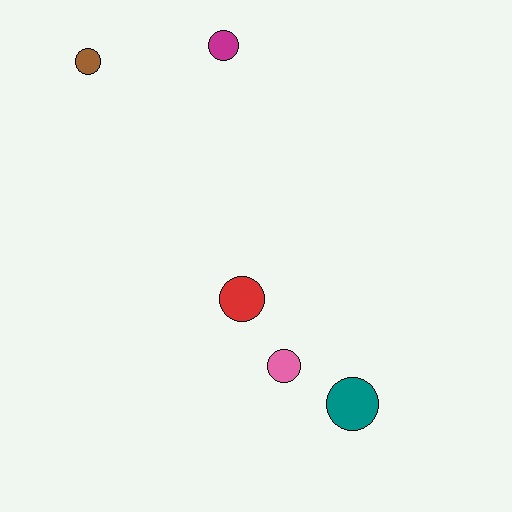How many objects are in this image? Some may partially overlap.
There are 5 objects.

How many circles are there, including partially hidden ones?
There are 5 circles.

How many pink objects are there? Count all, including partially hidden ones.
There is 1 pink object.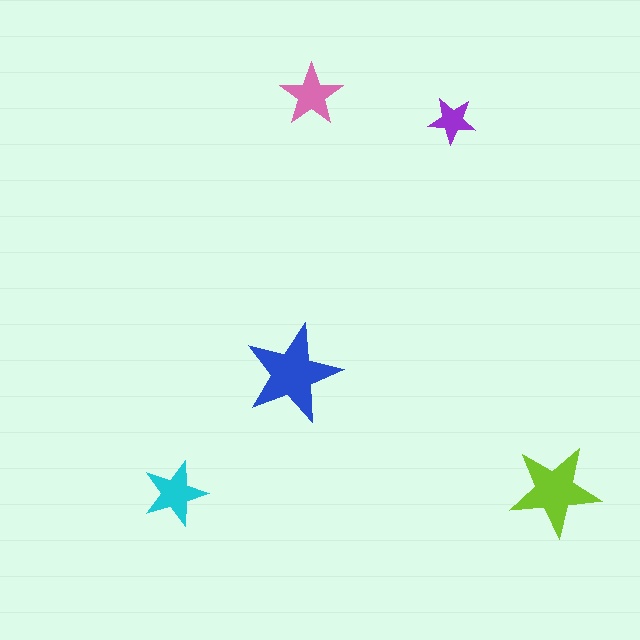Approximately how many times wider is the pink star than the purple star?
About 1.5 times wider.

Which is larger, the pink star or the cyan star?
The cyan one.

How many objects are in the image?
There are 5 objects in the image.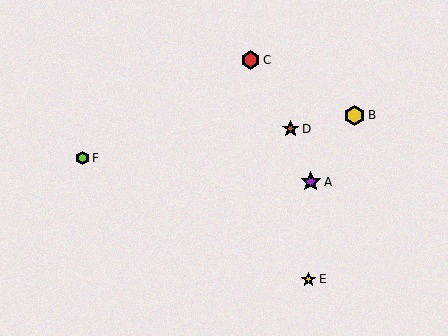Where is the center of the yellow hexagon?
The center of the yellow hexagon is at (355, 115).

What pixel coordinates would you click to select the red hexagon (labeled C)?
Click at (251, 60) to select the red hexagon C.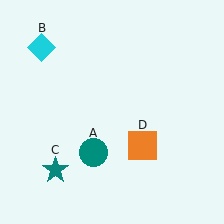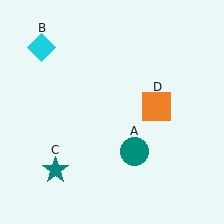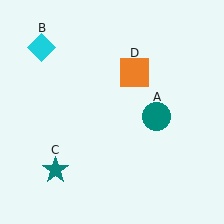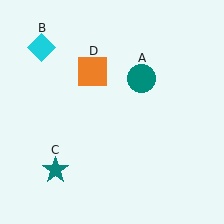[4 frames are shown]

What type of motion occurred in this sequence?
The teal circle (object A), orange square (object D) rotated counterclockwise around the center of the scene.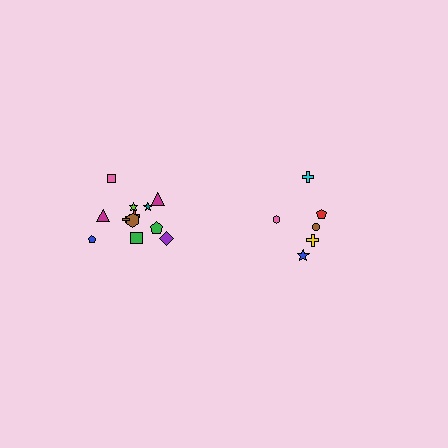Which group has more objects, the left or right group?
The left group.